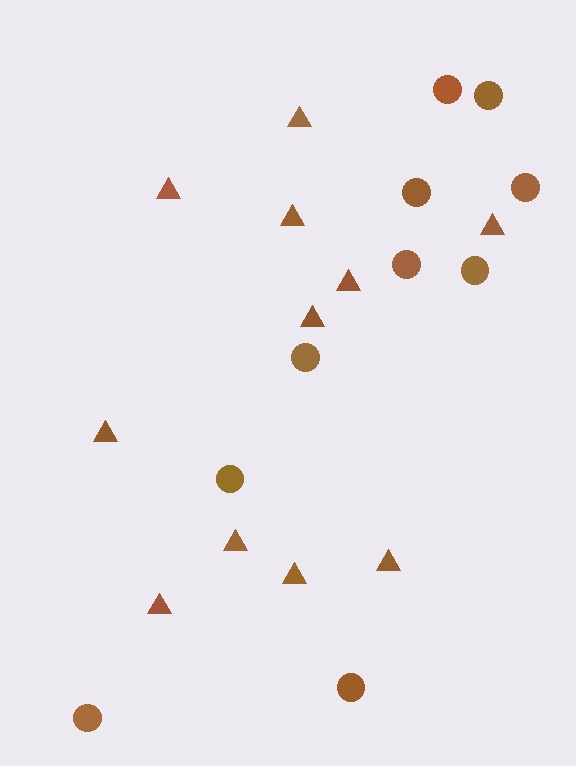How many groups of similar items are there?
There are 2 groups: one group of circles (10) and one group of triangles (11).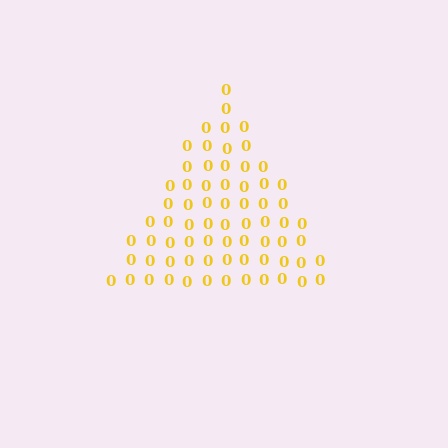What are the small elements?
The small elements are digit 0's.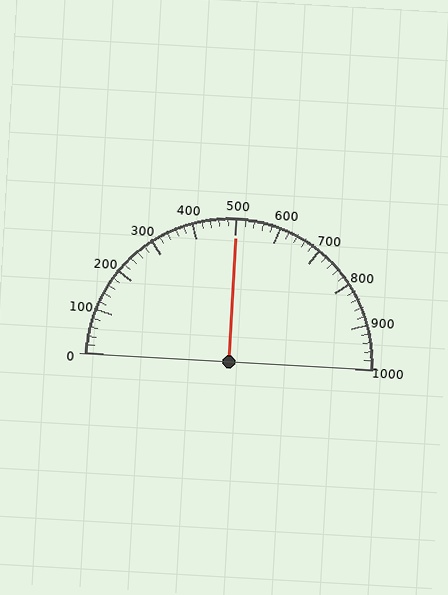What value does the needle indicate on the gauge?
The needle indicates approximately 500.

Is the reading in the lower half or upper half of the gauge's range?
The reading is in the upper half of the range (0 to 1000).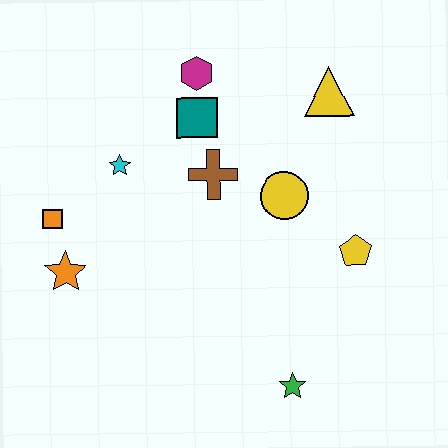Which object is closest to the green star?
The yellow pentagon is closest to the green star.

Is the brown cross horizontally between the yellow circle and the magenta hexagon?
Yes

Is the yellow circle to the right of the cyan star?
Yes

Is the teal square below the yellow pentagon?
No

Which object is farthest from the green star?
The magenta hexagon is farthest from the green star.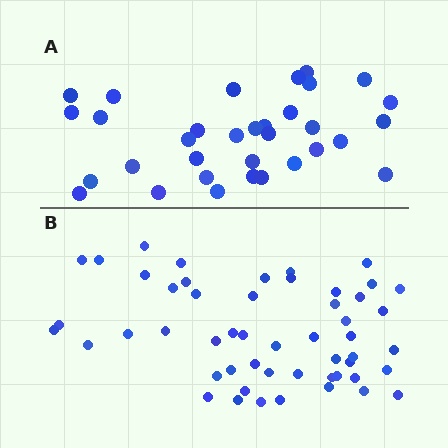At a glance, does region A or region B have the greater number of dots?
Region B (the bottom region) has more dots.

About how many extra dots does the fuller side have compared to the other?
Region B has approximately 20 more dots than region A.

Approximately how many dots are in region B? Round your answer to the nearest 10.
About 50 dots. (The exact count is 52, which rounds to 50.)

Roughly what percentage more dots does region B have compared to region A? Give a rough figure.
About 60% more.